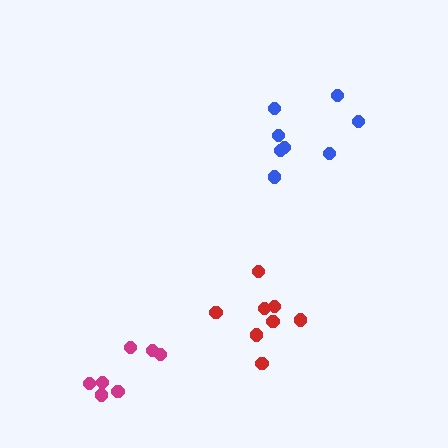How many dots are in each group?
Group 1: 8 dots, Group 2: 8 dots, Group 3: 7 dots (23 total).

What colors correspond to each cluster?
The clusters are colored: red, blue, magenta.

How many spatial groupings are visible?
There are 3 spatial groupings.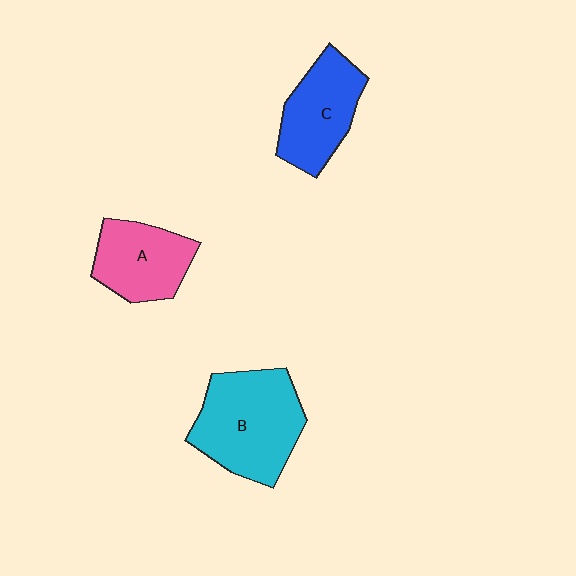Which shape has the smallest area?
Shape A (pink).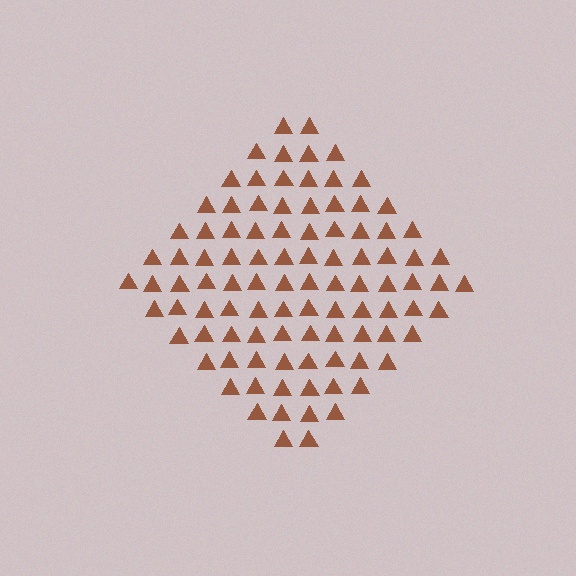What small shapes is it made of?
It is made of small triangles.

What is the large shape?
The large shape is a diamond.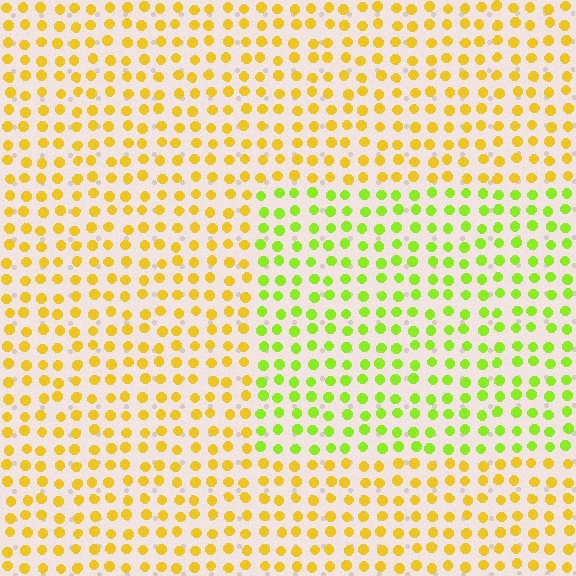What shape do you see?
I see a rectangle.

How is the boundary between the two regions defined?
The boundary is defined purely by a slight shift in hue (about 41 degrees). Spacing, size, and orientation are identical on both sides.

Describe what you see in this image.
The image is filled with small yellow elements in a uniform arrangement. A rectangle-shaped region is visible where the elements are tinted to a slightly different hue, forming a subtle color boundary.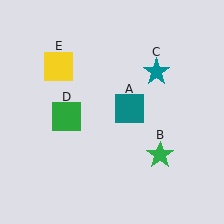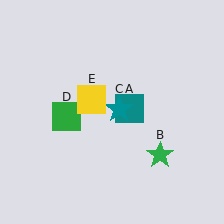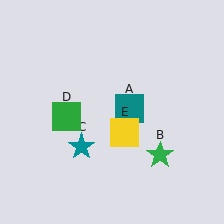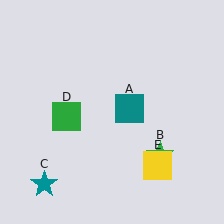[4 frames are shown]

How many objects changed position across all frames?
2 objects changed position: teal star (object C), yellow square (object E).